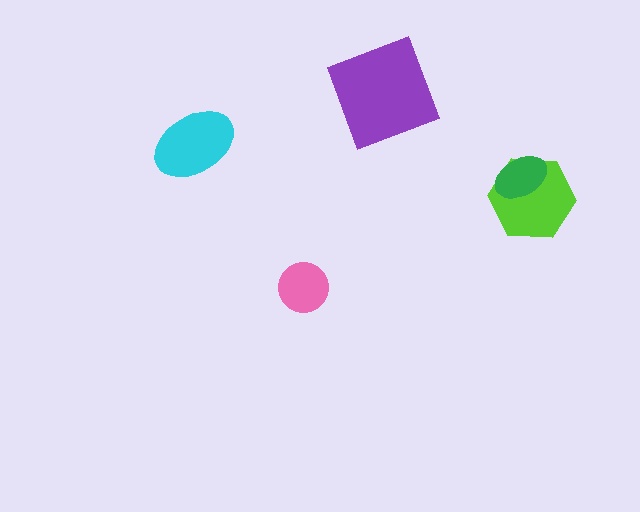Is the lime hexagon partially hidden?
Yes, it is partially covered by another shape.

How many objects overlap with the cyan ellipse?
0 objects overlap with the cyan ellipse.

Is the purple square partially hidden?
No, no other shape covers it.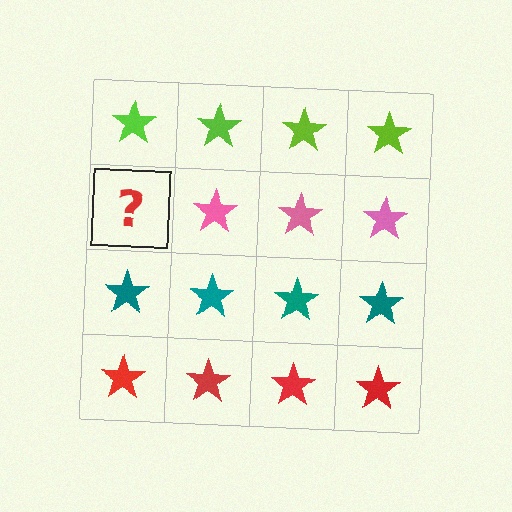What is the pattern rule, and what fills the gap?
The rule is that each row has a consistent color. The gap should be filled with a pink star.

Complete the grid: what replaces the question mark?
The question mark should be replaced with a pink star.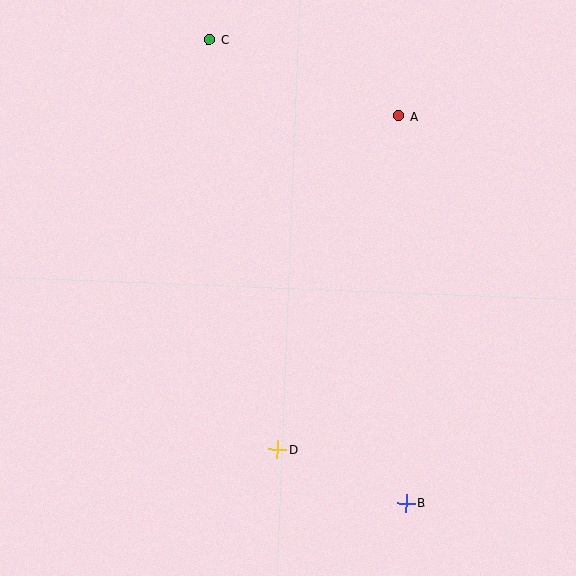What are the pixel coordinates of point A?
Point A is at (398, 116).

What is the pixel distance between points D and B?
The distance between D and B is 139 pixels.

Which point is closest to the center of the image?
Point D at (277, 450) is closest to the center.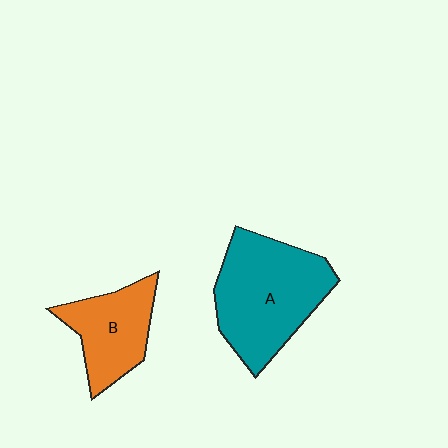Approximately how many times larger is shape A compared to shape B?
Approximately 1.6 times.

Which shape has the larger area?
Shape A (teal).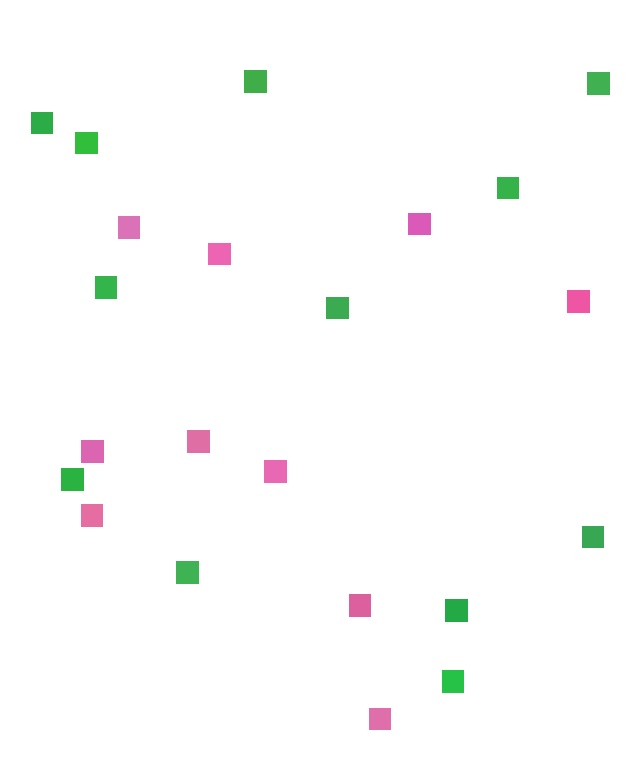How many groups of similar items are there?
There are 2 groups: one group of green squares (12) and one group of pink squares (10).